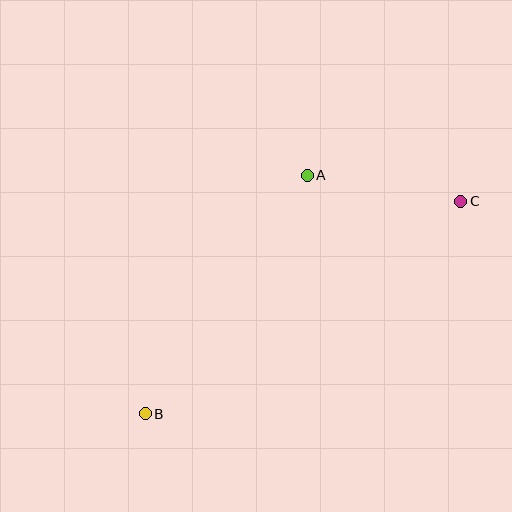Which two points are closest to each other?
Points A and C are closest to each other.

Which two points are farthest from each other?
Points B and C are farthest from each other.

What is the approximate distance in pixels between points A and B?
The distance between A and B is approximately 289 pixels.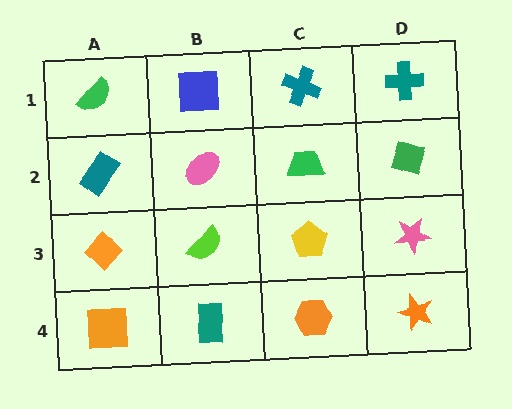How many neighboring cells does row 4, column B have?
3.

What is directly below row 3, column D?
An orange star.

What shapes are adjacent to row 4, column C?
A yellow pentagon (row 3, column C), a teal rectangle (row 4, column B), an orange star (row 4, column D).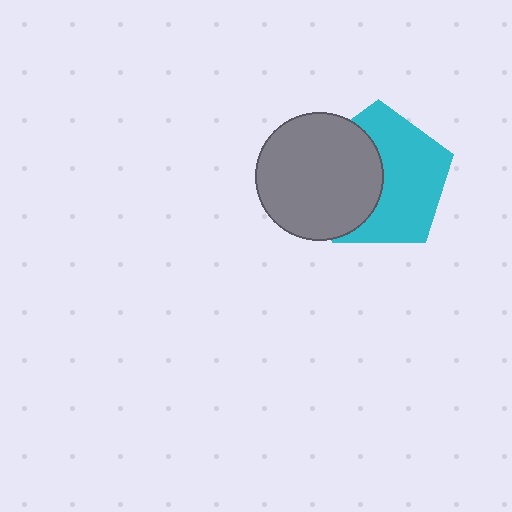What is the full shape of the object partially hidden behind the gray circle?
The partially hidden object is a cyan pentagon.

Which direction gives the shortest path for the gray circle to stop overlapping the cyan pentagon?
Moving left gives the shortest separation.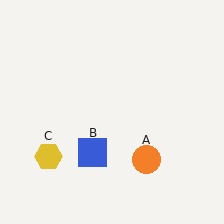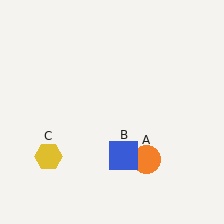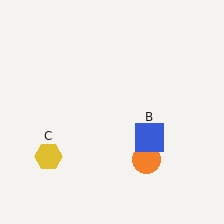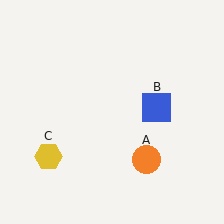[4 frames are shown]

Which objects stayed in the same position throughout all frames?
Orange circle (object A) and yellow hexagon (object C) remained stationary.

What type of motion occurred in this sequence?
The blue square (object B) rotated counterclockwise around the center of the scene.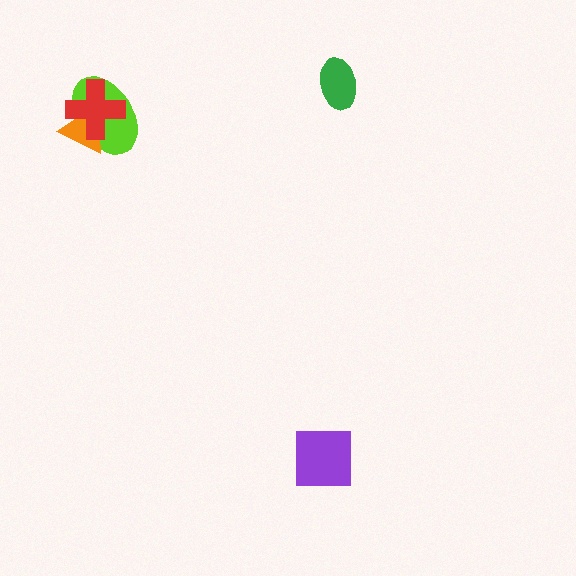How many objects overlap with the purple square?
0 objects overlap with the purple square.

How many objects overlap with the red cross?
2 objects overlap with the red cross.